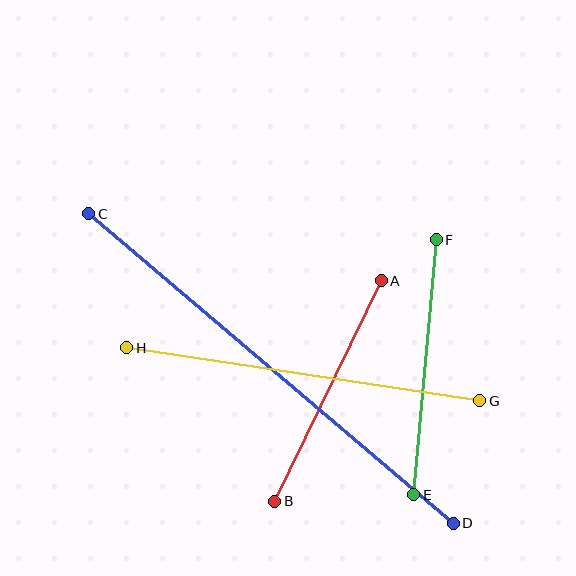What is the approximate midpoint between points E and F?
The midpoint is at approximately (425, 367) pixels.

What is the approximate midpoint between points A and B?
The midpoint is at approximately (328, 391) pixels.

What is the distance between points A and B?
The distance is approximately 245 pixels.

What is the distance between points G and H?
The distance is approximately 357 pixels.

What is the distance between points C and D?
The distance is approximately 478 pixels.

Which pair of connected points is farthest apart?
Points C and D are farthest apart.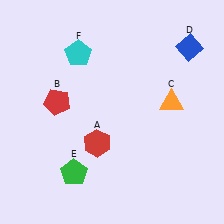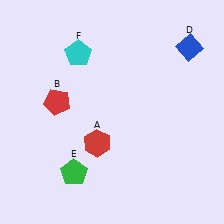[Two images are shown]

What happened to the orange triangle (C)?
The orange triangle (C) was removed in Image 2. It was in the top-right area of Image 1.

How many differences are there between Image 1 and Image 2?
There is 1 difference between the two images.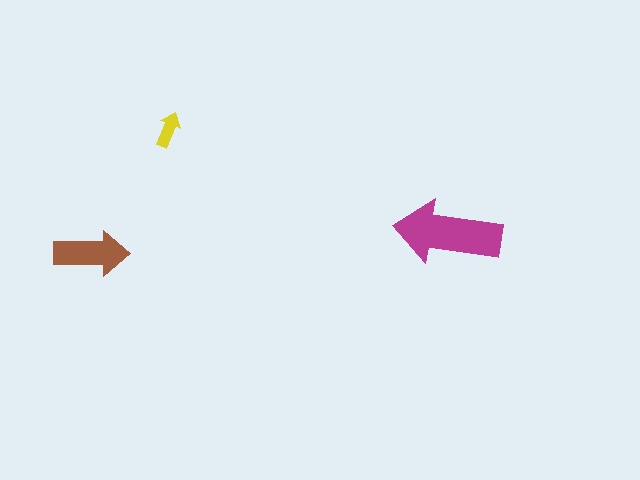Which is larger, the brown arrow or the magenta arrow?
The magenta one.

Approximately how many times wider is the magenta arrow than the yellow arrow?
About 3 times wider.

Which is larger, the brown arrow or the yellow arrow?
The brown one.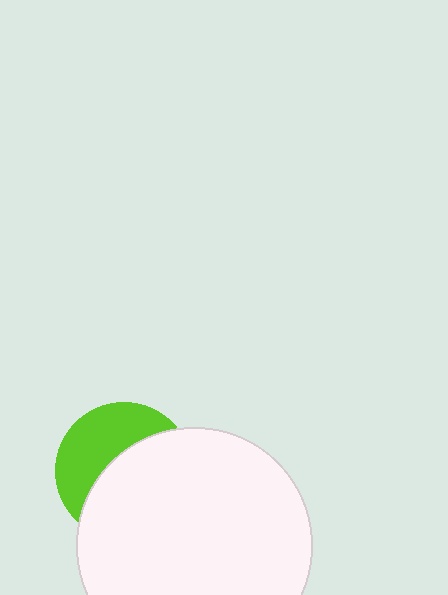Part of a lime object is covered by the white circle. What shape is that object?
It is a circle.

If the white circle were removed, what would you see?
You would see the complete lime circle.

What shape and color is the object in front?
The object in front is a white circle.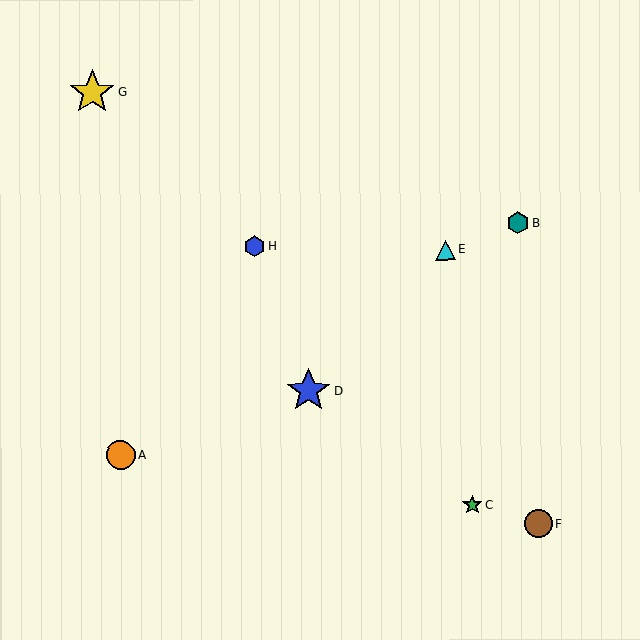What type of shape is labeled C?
Shape C is a green star.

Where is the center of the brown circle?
The center of the brown circle is at (538, 524).